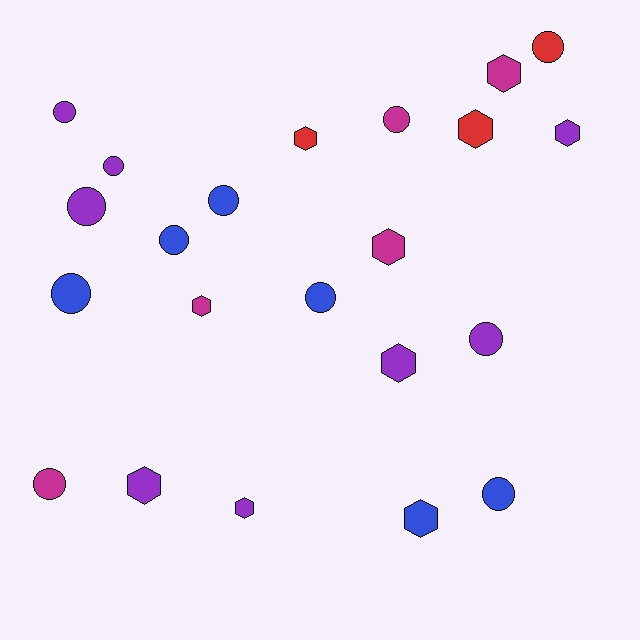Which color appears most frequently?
Purple, with 8 objects.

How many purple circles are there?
There are 4 purple circles.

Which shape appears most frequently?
Circle, with 12 objects.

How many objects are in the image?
There are 22 objects.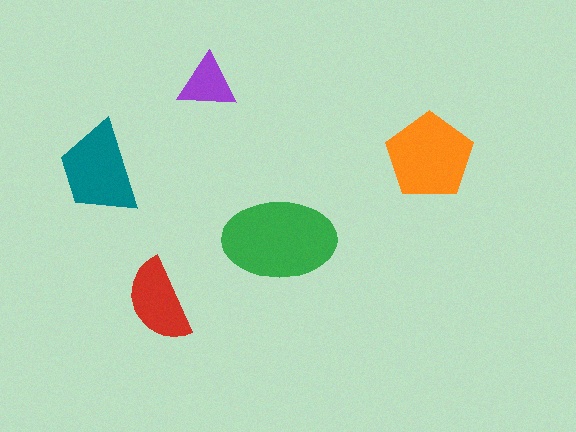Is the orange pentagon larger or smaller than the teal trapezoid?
Larger.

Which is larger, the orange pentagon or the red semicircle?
The orange pentagon.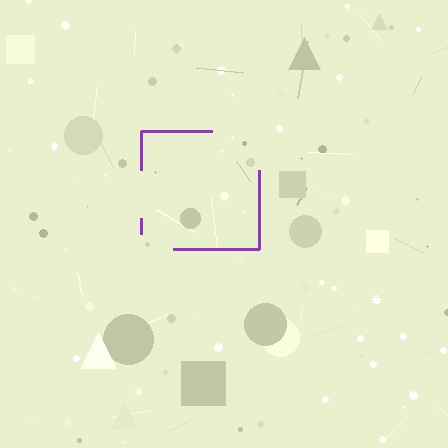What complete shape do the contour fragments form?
The contour fragments form a square.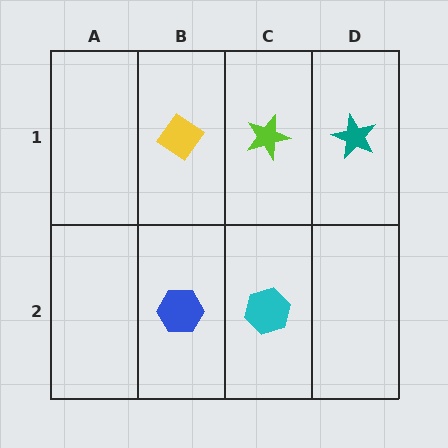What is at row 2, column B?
A blue hexagon.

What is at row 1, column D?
A teal star.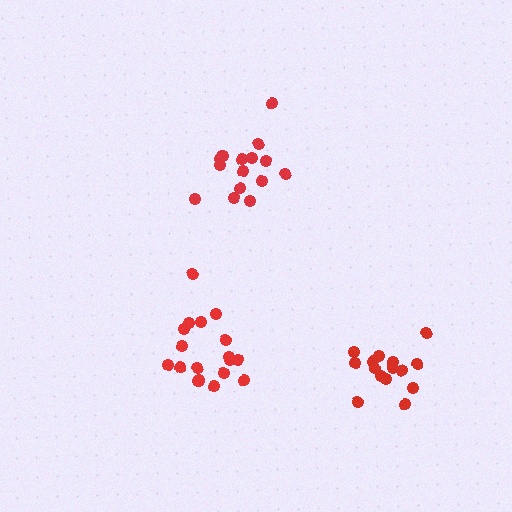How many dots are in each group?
Group 1: 16 dots, Group 2: 15 dots, Group 3: 19 dots (50 total).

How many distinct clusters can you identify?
There are 3 distinct clusters.